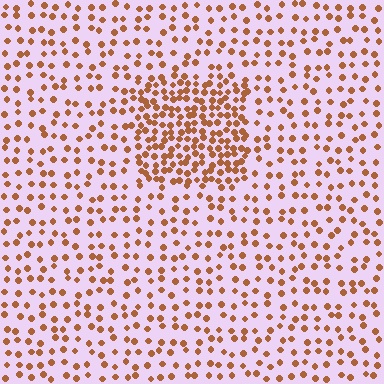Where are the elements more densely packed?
The elements are more densely packed inside the rectangle boundary.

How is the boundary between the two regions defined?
The boundary is defined by a change in element density (approximately 2.2x ratio). All elements are the same color, size, and shape.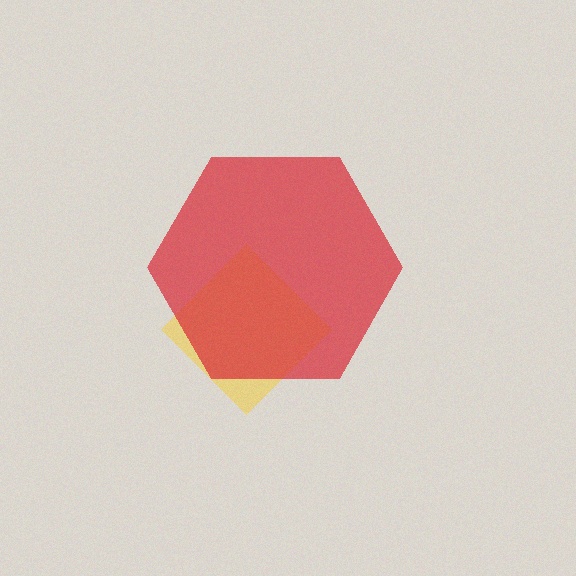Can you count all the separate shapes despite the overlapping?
Yes, there are 2 separate shapes.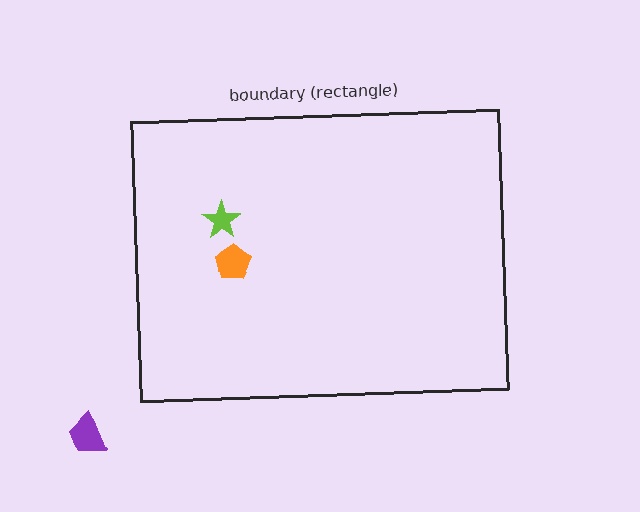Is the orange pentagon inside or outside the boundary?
Inside.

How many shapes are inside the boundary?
2 inside, 1 outside.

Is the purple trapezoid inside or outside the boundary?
Outside.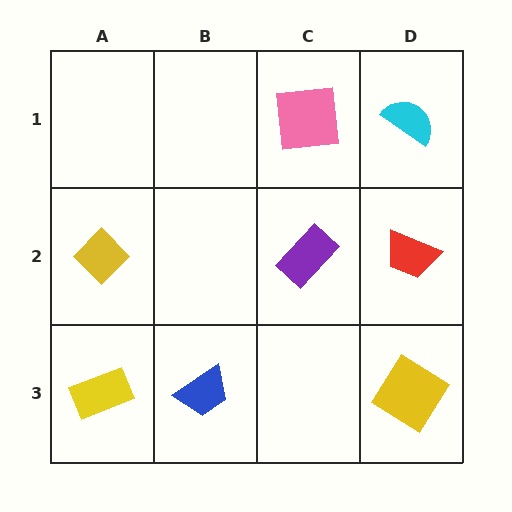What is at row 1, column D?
A cyan semicircle.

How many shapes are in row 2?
3 shapes.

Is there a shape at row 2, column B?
No, that cell is empty.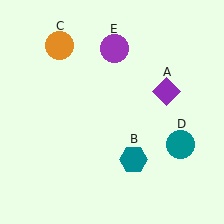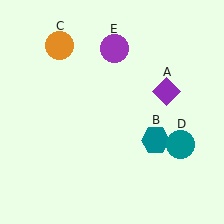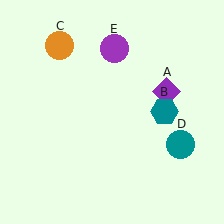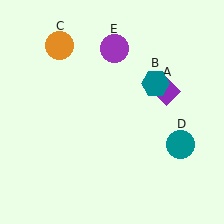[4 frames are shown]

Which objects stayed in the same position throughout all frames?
Purple diamond (object A) and orange circle (object C) and teal circle (object D) and purple circle (object E) remained stationary.